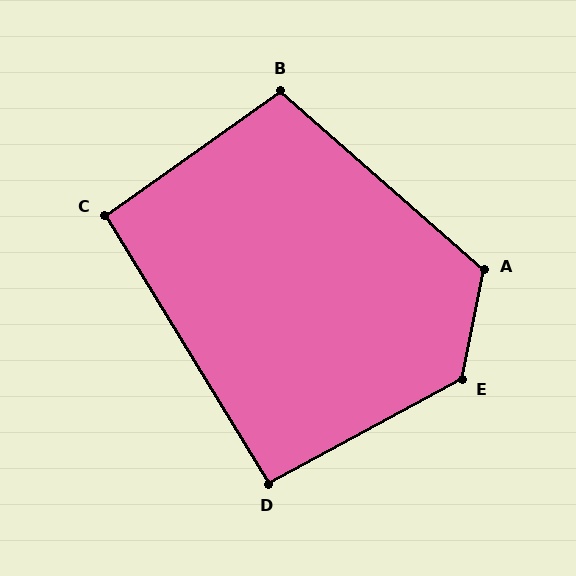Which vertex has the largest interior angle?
E, at approximately 129 degrees.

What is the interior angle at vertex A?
Approximately 120 degrees (obtuse).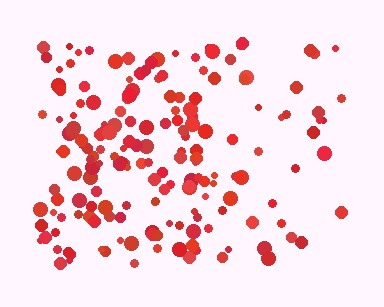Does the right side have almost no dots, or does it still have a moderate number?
Still a moderate number, just noticeably fewer than the left.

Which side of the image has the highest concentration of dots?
The left.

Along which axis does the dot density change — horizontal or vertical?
Horizontal.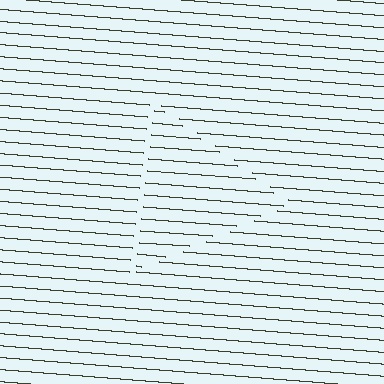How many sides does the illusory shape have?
3 sides — the line-ends trace a triangle.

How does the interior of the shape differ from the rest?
The interior of the shape contains the same grating, shifted by half a period — the contour is defined by the phase discontinuity where line-ends from the inner and outer gratings abut.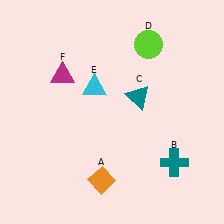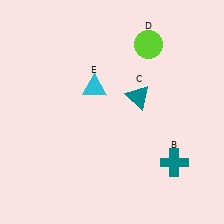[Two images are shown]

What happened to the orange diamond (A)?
The orange diamond (A) was removed in Image 2. It was in the bottom-left area of Image 1.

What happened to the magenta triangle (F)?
The magenta triangle (F) was removed in Image 2. It was in the top-left area of Image 1.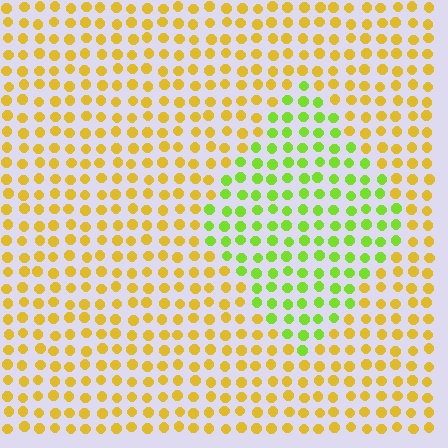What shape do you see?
I see a diamond.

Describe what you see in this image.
The image is filled with small yellow elements in a uniform arrangement. A diamond-shaped region is visible where the elements are tinted to a slightly different hue, forming a subtle color boundary.